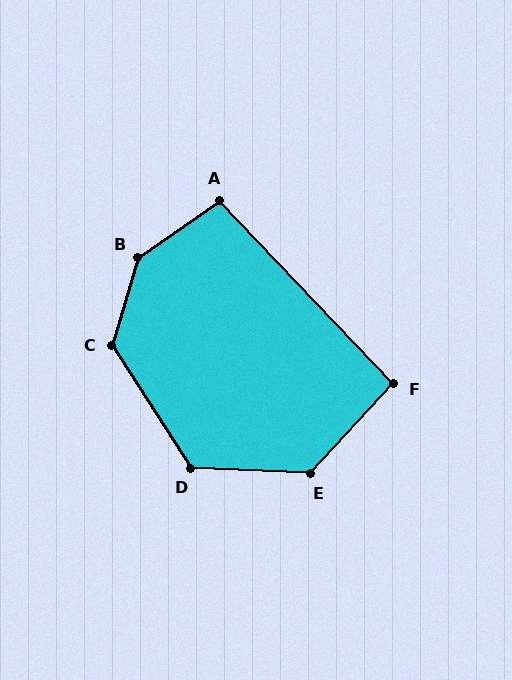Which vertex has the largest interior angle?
B, at approximately 141 degrees.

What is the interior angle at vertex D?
Approximately 125 degrees (obtuse).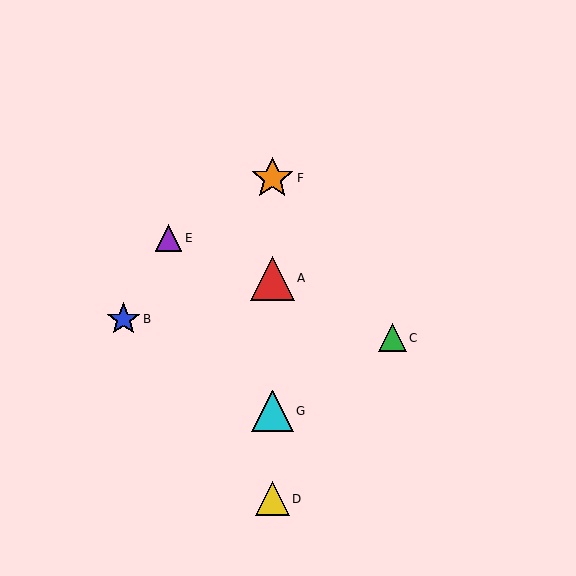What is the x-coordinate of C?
Object C is at x≈392.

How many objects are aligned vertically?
4 objects (A, D, F, G) are aligned vertically.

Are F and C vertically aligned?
No, F is at x≈272 and C is at x≈392.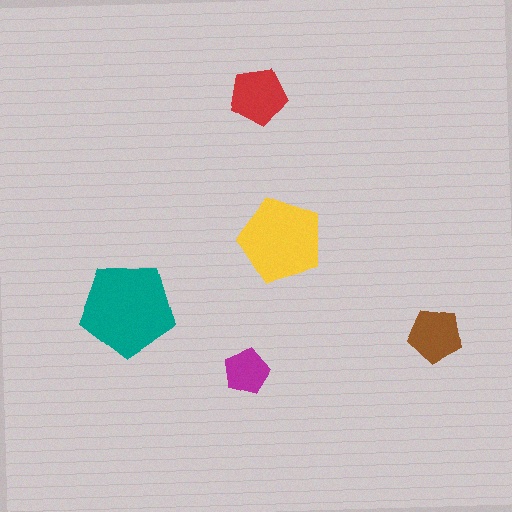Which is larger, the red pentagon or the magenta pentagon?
The red one.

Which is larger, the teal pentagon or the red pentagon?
The teal one.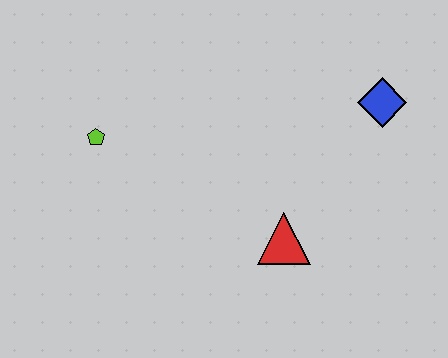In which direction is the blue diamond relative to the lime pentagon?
The blue diamond is to the right of the lime pentagon.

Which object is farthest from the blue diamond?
The lime pentagon is farthest from the blue diamond.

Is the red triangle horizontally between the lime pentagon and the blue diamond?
Yes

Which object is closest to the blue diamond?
The red triangle is closest to the blue diamond.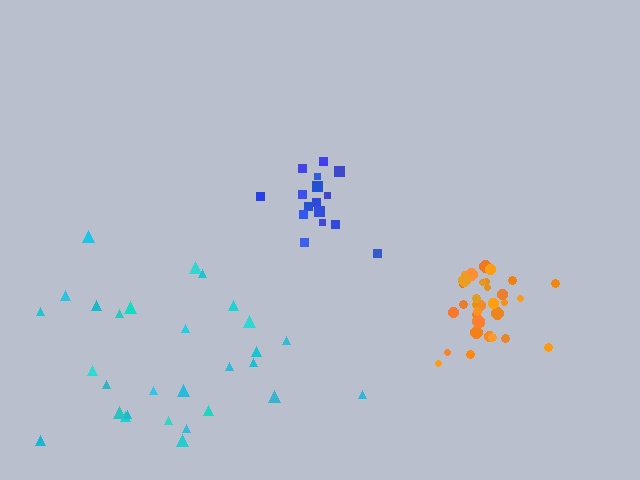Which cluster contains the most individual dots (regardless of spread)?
Orange (33).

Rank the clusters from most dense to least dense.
orange, blue, cyan.